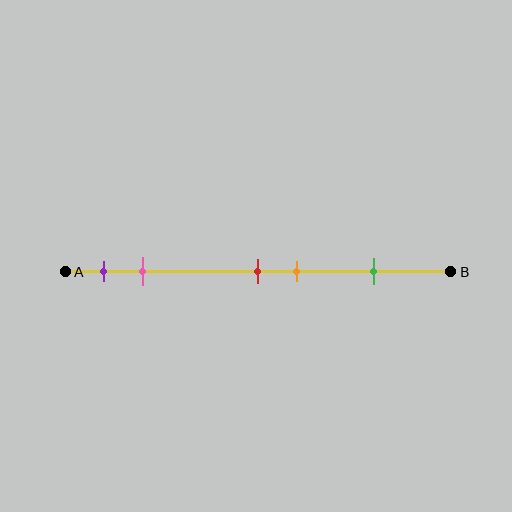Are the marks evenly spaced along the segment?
No, the marks are not evenly spaced.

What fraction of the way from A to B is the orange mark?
The orange mark is approximately 60% (0.6) of the way from A to B.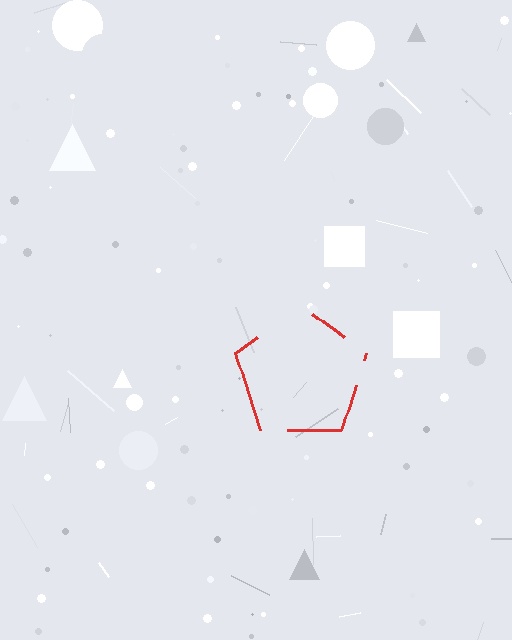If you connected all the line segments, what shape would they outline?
They would outline a pentagon.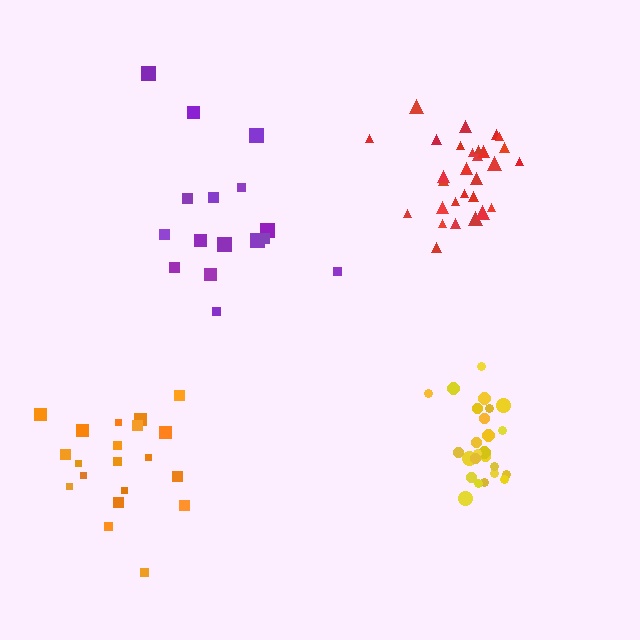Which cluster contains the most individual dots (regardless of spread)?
Red (29).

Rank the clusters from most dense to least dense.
yellow, red, orange, purple.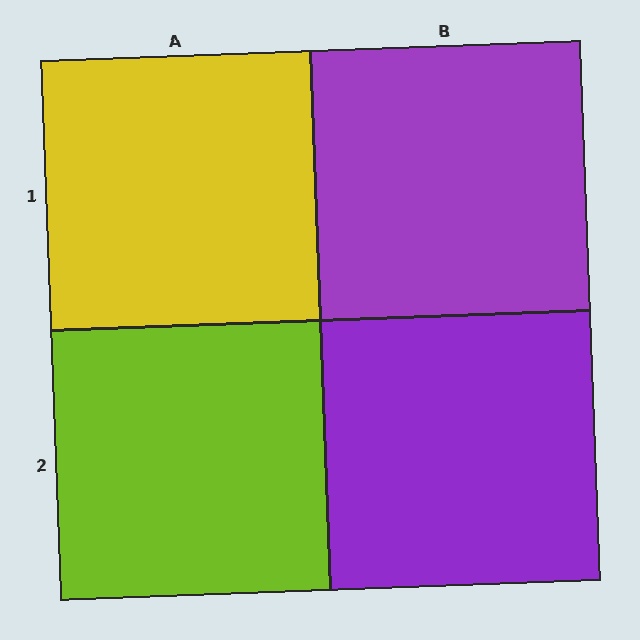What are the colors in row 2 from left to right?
Lime, purple.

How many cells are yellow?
1 cell is yellow.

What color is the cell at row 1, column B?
Purple.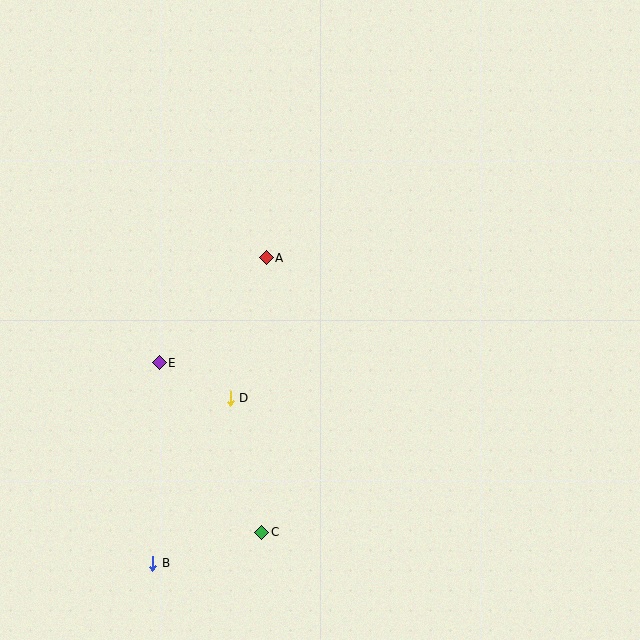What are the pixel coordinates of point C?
Point C is at (262, 532).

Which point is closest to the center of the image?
Point A at (266, 258) is closest to the center.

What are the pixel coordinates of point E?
Point E is at (159, 363).